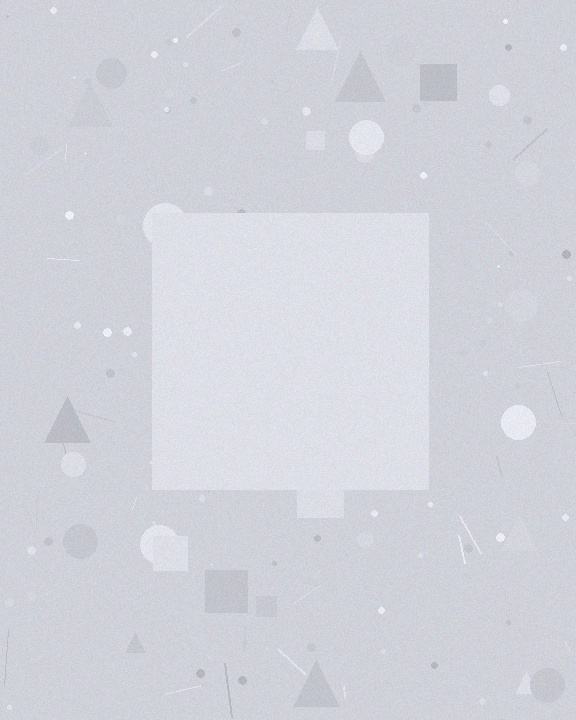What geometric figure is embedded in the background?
A square is embedded in the background.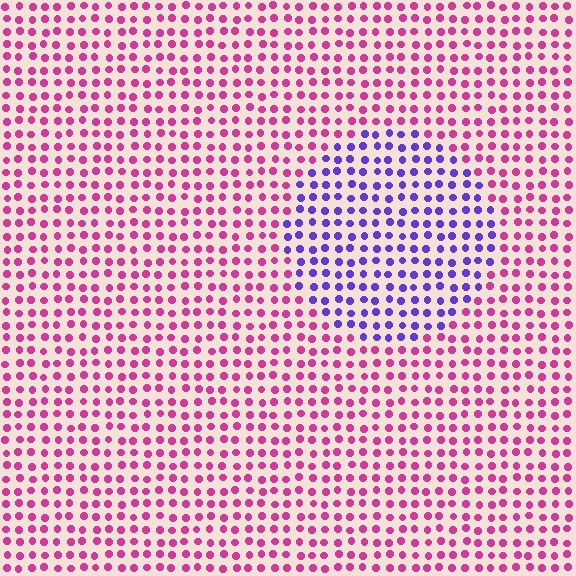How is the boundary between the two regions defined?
The boundary is defined purely by a slight shift in hue (about 65 degrees). Spacing, size, and orientation are identical on both sides.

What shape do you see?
I see a circle.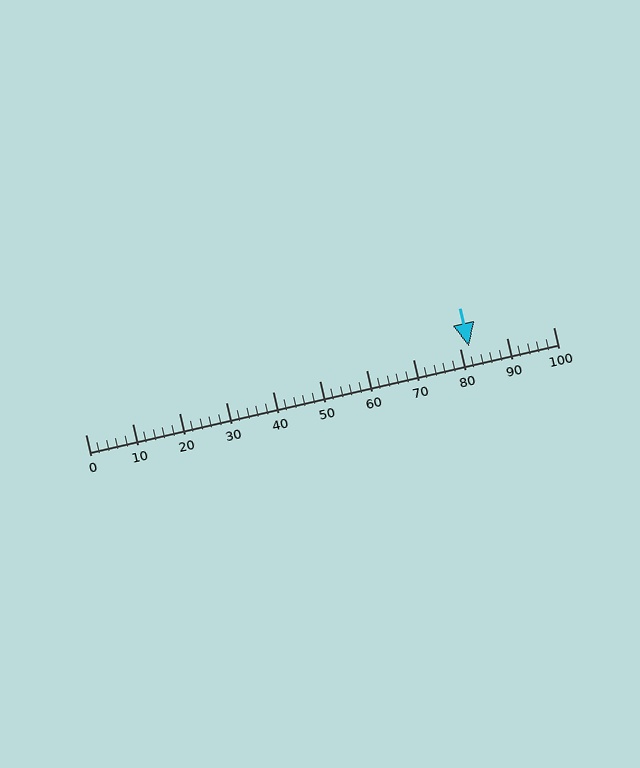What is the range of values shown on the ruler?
The ruler shows values from 0 to 100.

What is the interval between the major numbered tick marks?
The major tick marks are spaced 10 units apart.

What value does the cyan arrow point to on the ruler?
The cyan arrow points to approximately 82.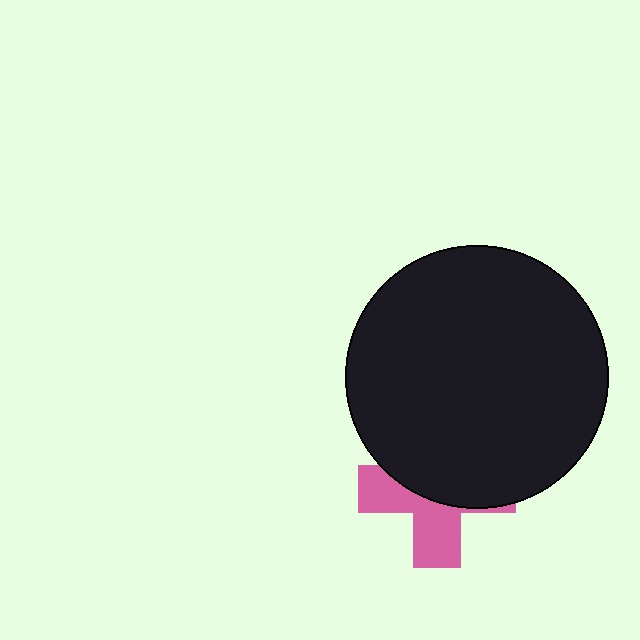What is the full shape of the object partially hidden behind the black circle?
The partially hidden object is a pink cross.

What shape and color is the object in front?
The object in front is a black circle.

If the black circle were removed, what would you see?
You would see the complete pink cross.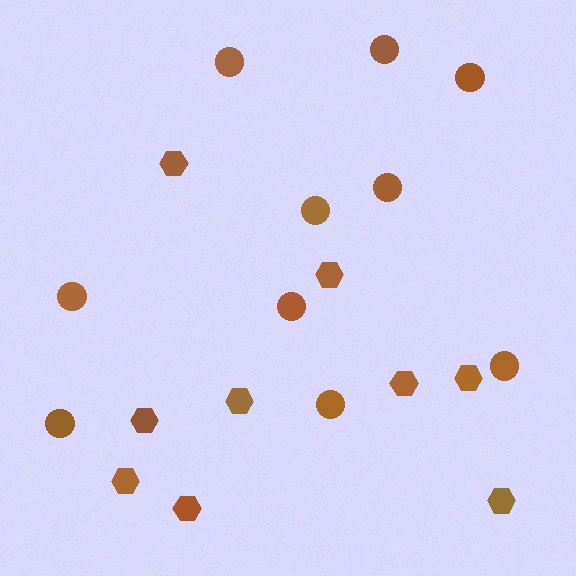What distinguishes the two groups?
There are 2 groups: one group of circles (10) and one group of hexagons (9).